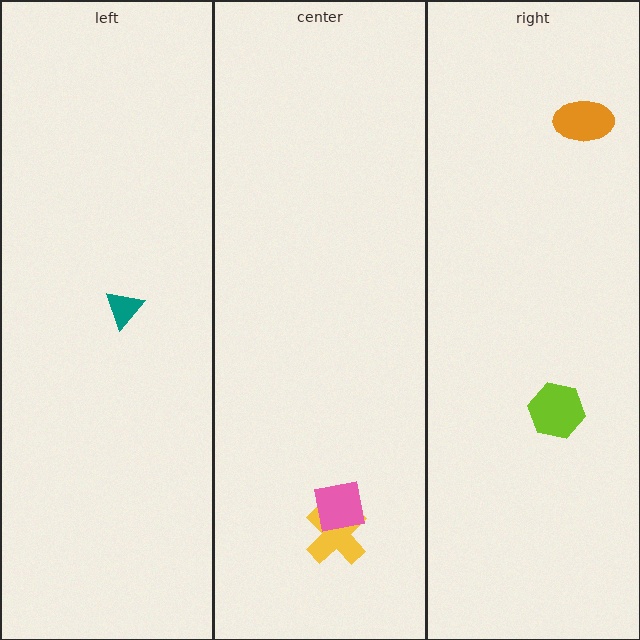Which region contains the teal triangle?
The left region.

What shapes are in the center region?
The yellow cross, the pink square.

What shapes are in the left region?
The teal triangle.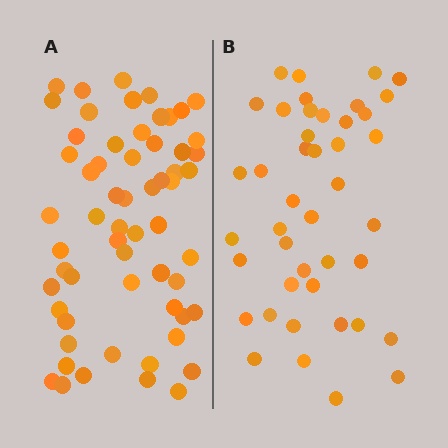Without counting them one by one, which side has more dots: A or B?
Region A (the left region) has more dots.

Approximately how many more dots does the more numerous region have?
Region A has approximately 15 more dots than region B.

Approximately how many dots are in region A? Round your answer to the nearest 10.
About 60 dots.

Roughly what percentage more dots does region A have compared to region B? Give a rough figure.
About 40% more.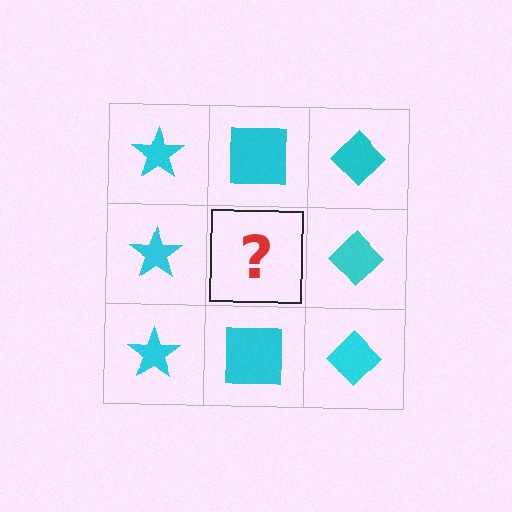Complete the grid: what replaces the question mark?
The question mark should be replaced with a cyan square.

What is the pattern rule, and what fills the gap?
The rule is that each column has a consistent shape. The gap should be filled with a cyan square.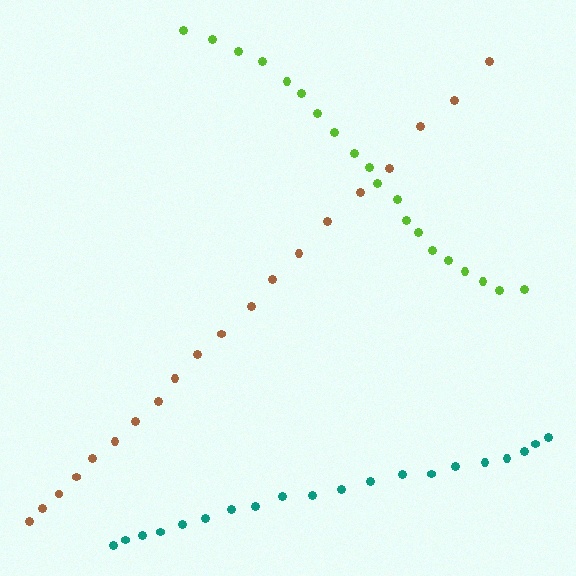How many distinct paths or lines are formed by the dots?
There are 3 distinct paths.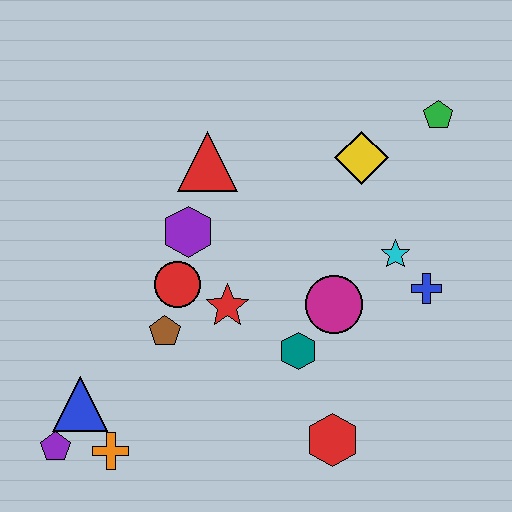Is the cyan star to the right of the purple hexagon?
Yes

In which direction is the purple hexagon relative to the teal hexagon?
The purple hexagon is above the teal hexagon.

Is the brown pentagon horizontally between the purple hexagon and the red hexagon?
No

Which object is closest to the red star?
The red circle is closest to the red star.